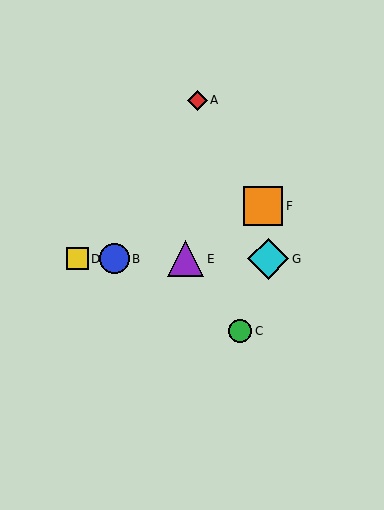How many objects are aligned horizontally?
4 objects (B, D, E, G) are aligned horizontally.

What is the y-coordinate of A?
Object A is at y≈100.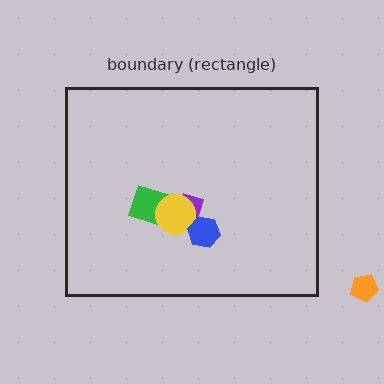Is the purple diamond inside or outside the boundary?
Inside.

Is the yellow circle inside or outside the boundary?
Inside.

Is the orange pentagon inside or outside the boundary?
Outside.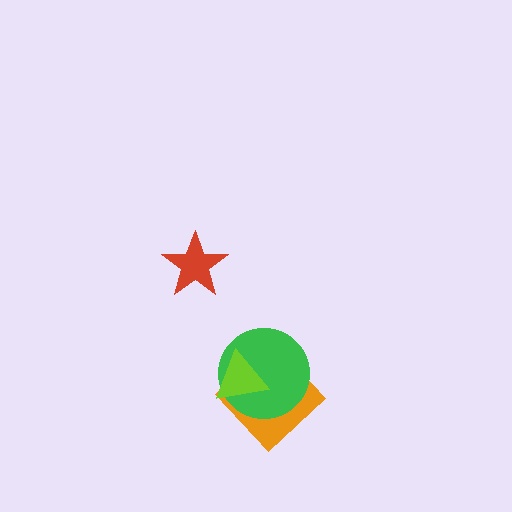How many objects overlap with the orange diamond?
2 objects overlap with the orange diamond.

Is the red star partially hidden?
No, no other shape covers it.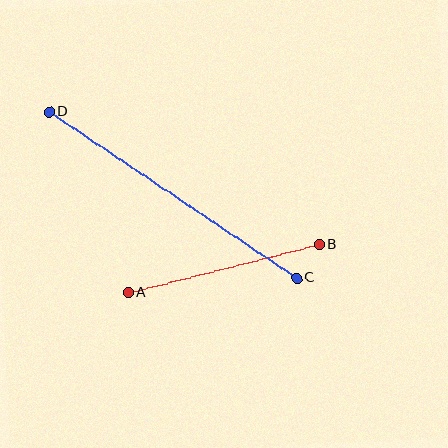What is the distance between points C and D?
The distance is approximately 298 pixels.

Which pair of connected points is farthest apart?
Points C and D are farthest apart.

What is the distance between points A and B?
The distance is approximately 197 pixels.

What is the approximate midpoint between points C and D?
The midpoint is at approximately (173, 195) pixels.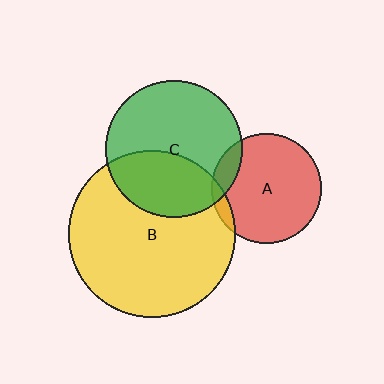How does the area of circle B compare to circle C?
Approximately 1.5 times.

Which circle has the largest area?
Circle B (yellow).